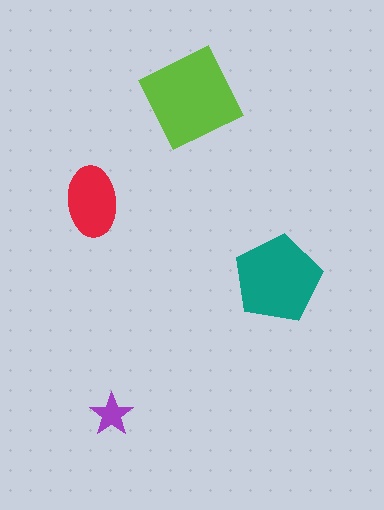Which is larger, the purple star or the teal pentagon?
The teal pentagon.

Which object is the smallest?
The purple star.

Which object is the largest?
The lime square.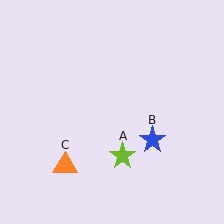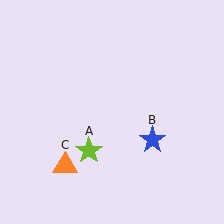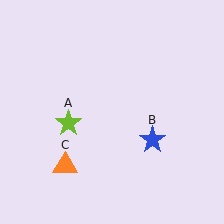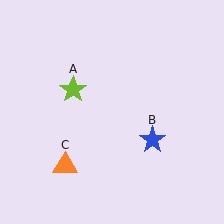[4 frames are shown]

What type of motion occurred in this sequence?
The lime star (object A) rotated clockwise around the center of the scene.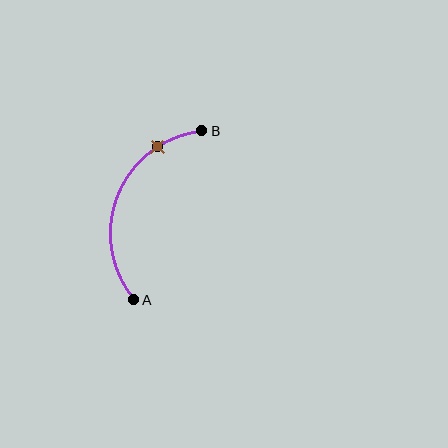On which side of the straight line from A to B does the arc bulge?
The arc bulges to the left of the straight line connecting A and B.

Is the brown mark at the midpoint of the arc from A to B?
No. The brown mark lies on the arc but is closer to endpoint B. The arc midpoint would be at the point on the curve equidistant along the arc from both A and B.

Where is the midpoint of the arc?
The arc midpoint is the point on the curve farthest from the straight line joining A and B. It sits to the left of that line.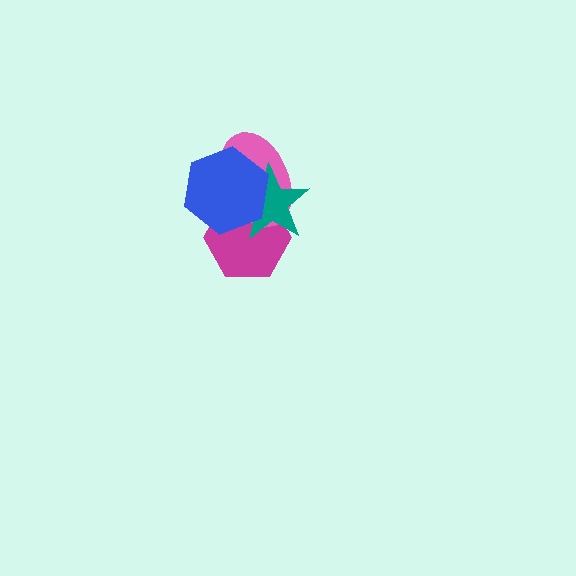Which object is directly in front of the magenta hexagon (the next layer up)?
The pink ellipse is directly in front of the magenta hexagon.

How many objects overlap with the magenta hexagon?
3 objects overlap with the magenta hexagon.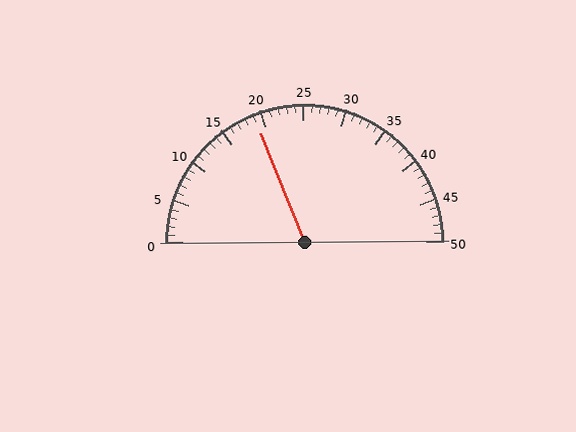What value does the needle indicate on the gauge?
The needle indicates approximately 19.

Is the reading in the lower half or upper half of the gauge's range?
The reading is in the lower half of the range (0 to 50).